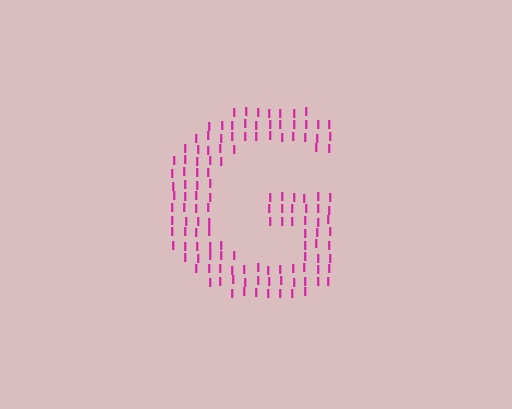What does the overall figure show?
The overall figure shows the letter G.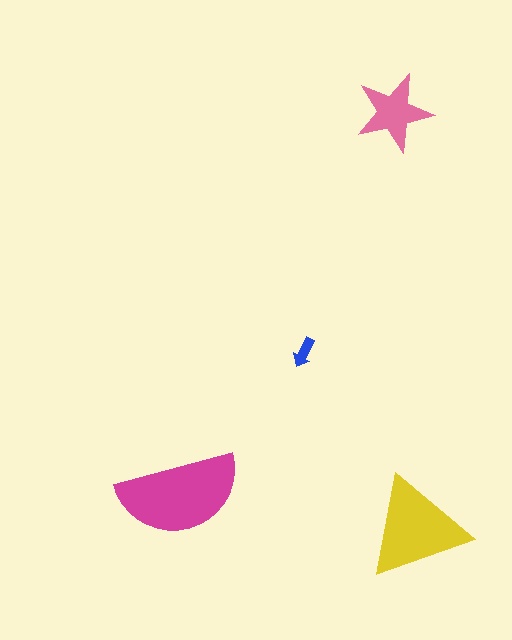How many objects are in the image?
There are 4 objects in the image.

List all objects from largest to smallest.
The magenta semicircle, the yellow triangle, the pink star, the blue arrow.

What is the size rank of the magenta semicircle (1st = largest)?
1st.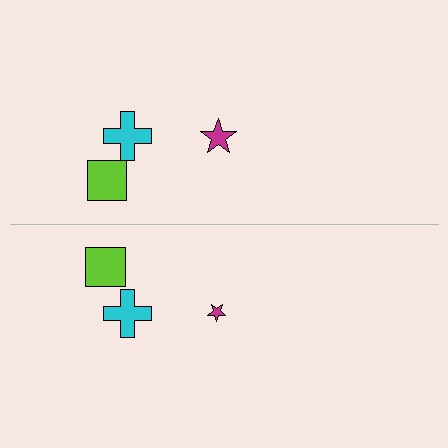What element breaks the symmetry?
The magenta star on the bottom side has a different size than its mirror counterpart.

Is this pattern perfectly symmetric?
No, the pattern is not perfectly symmetric. The magenta star on the bottom side has a different size than its mirror counterpart.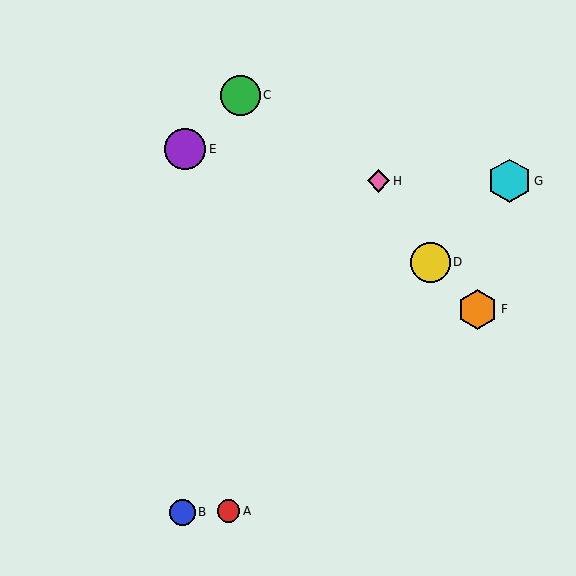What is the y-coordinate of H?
Object H is at y≈181.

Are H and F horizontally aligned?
No, H is at y≈181 and F is at y≈309.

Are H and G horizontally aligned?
Yes, both are at y≈181.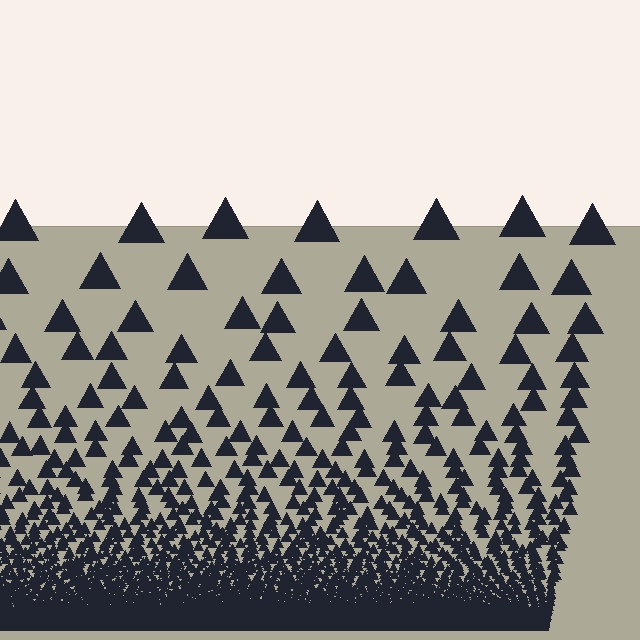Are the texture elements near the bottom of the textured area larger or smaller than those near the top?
Smaller. The gradient is inverted — elements near the bottom are smaller and denser.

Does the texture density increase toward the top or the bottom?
Density increases toward the bottom.